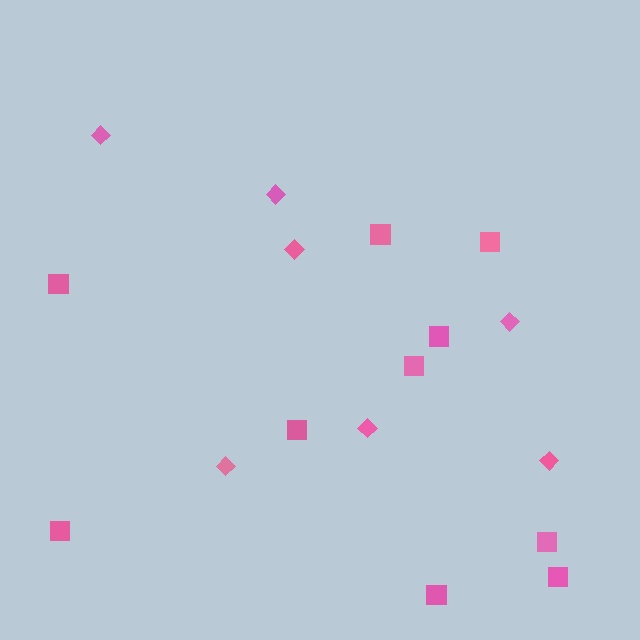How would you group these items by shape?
There are 2 groups: one group of diamonds (7) and one group of squares (10).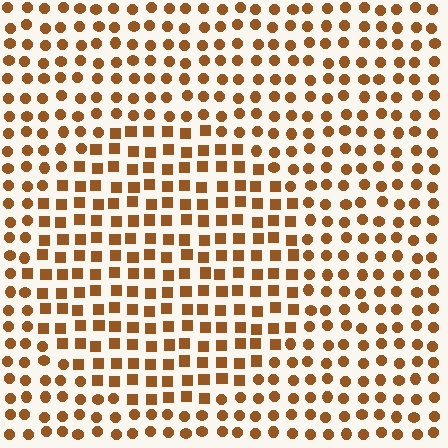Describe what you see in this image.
The image is filled with small brown elements arranged in a uniform grid. A circle-shaped region contains squares, while the surrounding area contains circles. The boundary is defined purely by the change in element shape.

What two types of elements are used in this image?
The image uses squares inside the circle region and circles outside it.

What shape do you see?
I see a circle.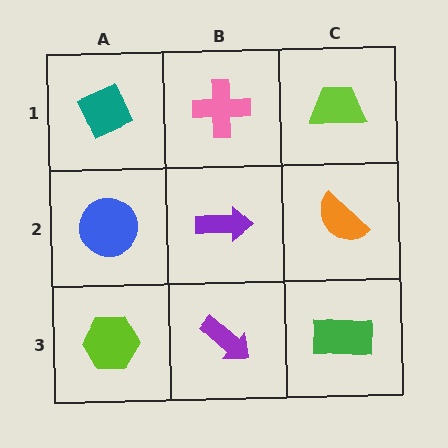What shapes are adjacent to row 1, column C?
An orange semicircle (row 2, column C), a pink cross (row 1, column B).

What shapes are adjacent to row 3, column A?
A blue circle (row 2, column A), a purple arrow (row 3, column B).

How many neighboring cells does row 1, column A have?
2.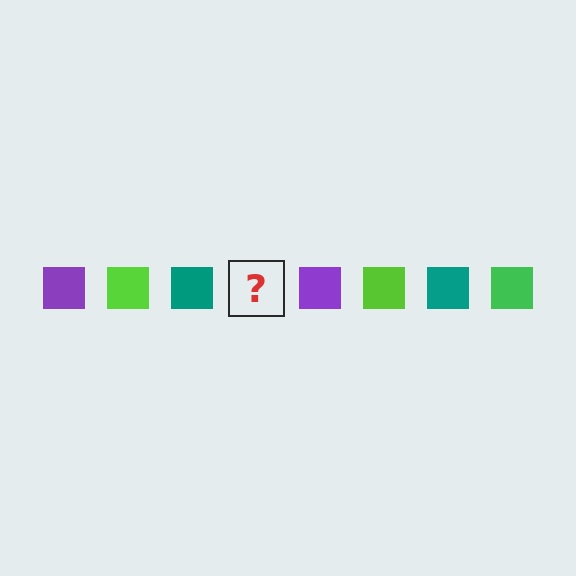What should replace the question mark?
The question mark should be replaced with a green square.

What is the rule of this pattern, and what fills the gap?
The rule is that the pattern cycles through purple, lime, teal, green squares. The gap should be filled with a green square.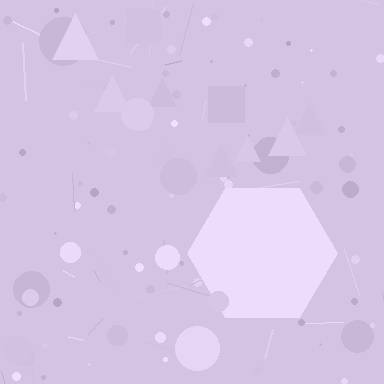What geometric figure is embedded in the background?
A hexagon is embedded in the background.